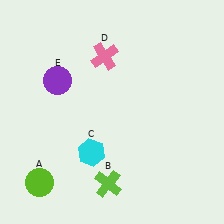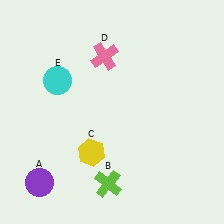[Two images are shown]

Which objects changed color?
A changed from lime to purple. C changed from cyan to yellow. E changed from purple to cyan.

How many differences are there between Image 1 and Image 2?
There are 3 differences between the two images.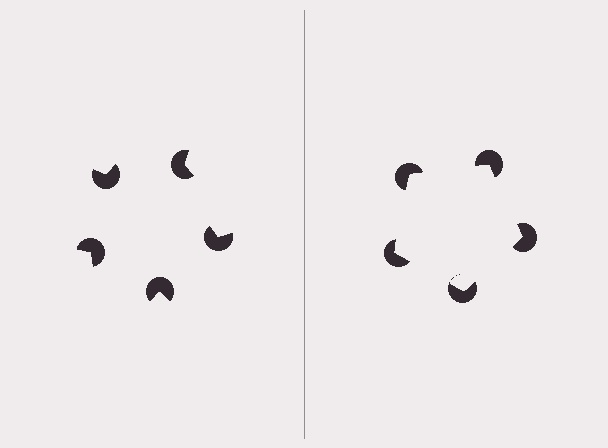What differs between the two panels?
The pac-man discs are positioned identically on both sides; only the wedge orientations differ. On the right they align to a pentagon; on the left they are misaligned.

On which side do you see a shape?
An illusory pentagon appears on the right side. On the left side the wedge cuts are rotated, so no coherent shape forms.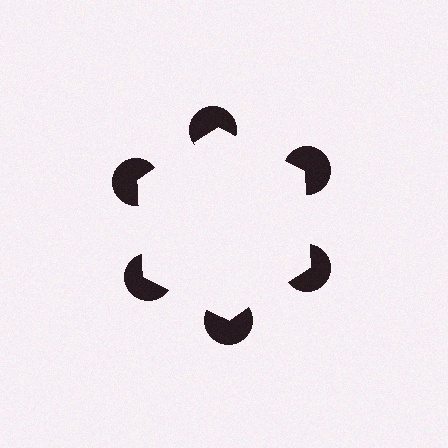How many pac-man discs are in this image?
There are 6 — one at each vertex of the illusory hexagon.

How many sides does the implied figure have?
6 sides.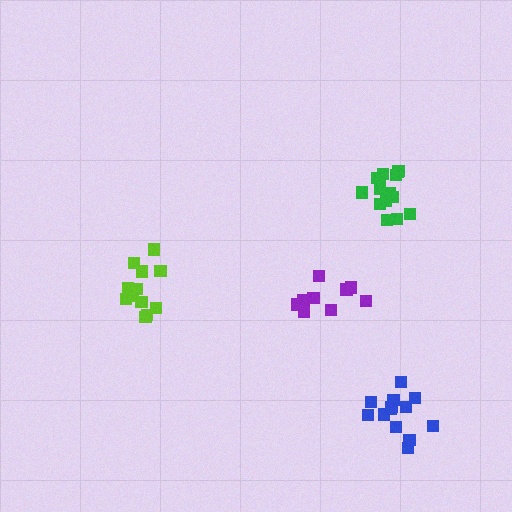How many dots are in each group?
Group 1: 13 dots, Group 2: 10 dots, Group 3: 15 dots, Group 4: 13 dots (51 total).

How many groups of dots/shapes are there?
There are 4 groups.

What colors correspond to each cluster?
The clusters are colored: lime, purple, green, blue.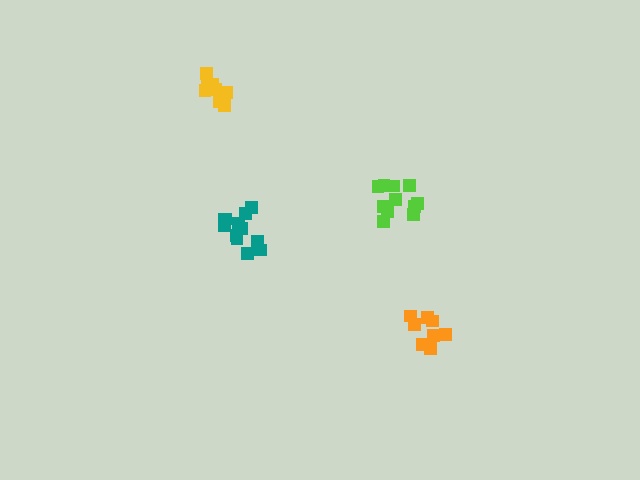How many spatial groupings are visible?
There are 4 spatial groupings.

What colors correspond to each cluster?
The clusters are colored: lime, teal, yellow, orange.